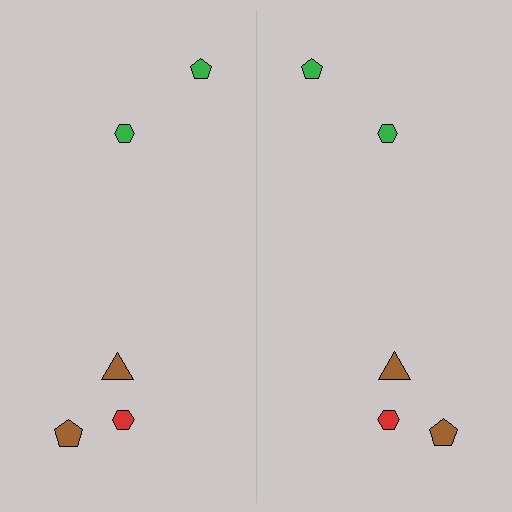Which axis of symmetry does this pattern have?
The pattern has a vertical axis of symmetry running through the center of the image.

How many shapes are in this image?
There are 10 shapes in this image.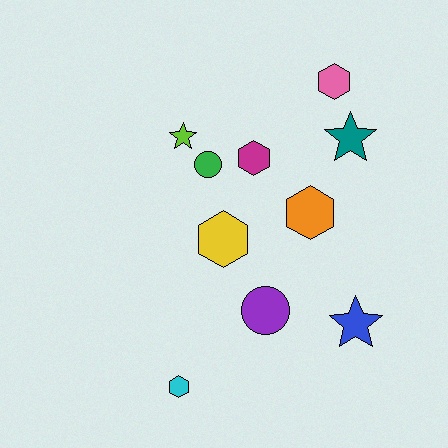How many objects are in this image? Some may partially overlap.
There are 10 objects.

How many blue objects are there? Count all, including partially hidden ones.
There is 1 blue object.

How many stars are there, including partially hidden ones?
There are 3 stars.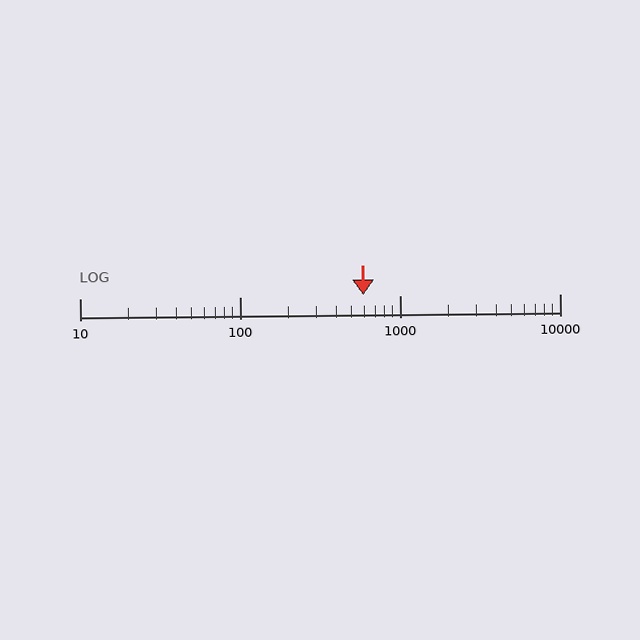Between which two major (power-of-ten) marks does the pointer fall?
The pointer is between 100 and 1000.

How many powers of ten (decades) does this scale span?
The scale spans 3 decades, from 10 to 10000.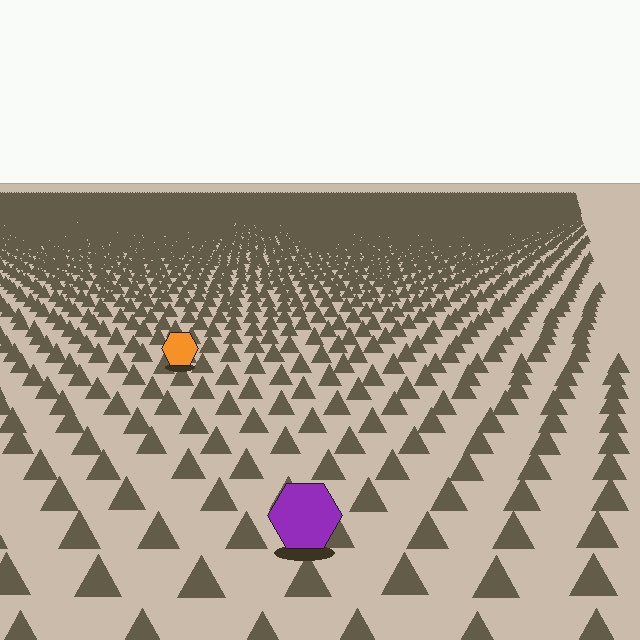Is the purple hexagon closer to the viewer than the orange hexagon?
Yes. The purple hexagon is closer — you can tell from the texture gradient: the ground texture is coarser near it.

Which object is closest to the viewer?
The purple hexagon is closest. The texture marks near it are larger and more spread out.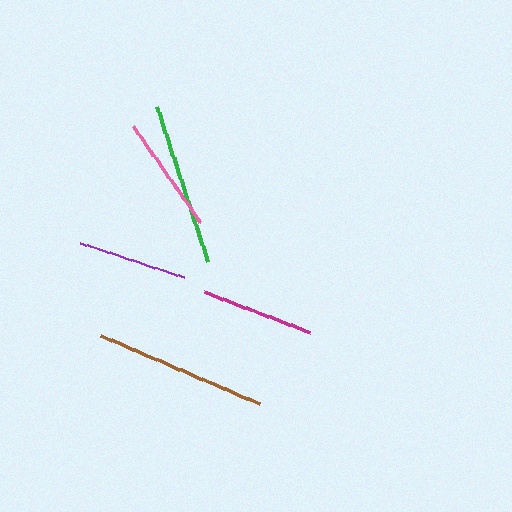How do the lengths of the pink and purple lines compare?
The pink and purple lines are approximately the same length.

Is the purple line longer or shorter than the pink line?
The pink line is longer than the purple line.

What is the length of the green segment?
The green segment is approximately 163 pixels long.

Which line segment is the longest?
The brown line is the longest at approximately 172 pixels.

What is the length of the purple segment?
The purple segment is approximately 110 pixels long.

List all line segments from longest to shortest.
From longest to shortest: brown, green, pink, magenta, purple.